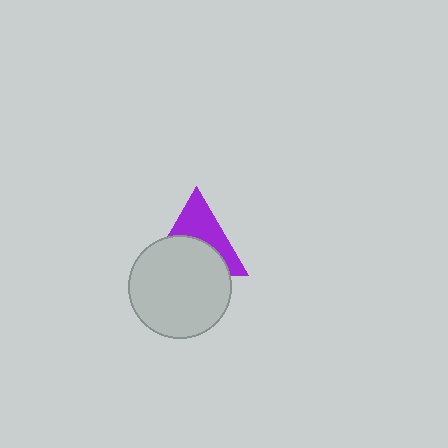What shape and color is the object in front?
The object in front is a light gray circle.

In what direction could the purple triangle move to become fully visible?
The purple triangle could move up. That would shift it out from behind the light gray circle entirely.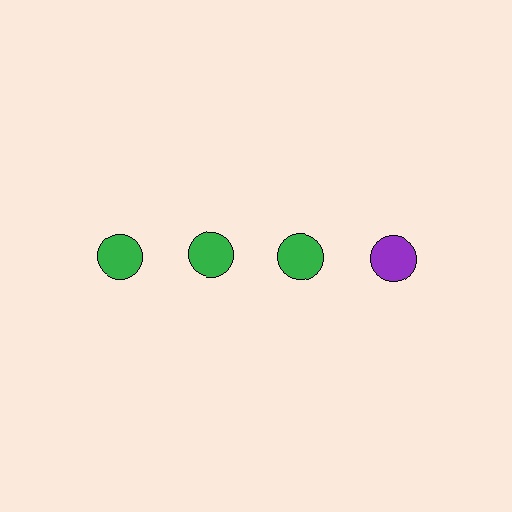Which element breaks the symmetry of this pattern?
The purple circle in the top row, second from right column breaks the symmetry. All other shapes are green circles.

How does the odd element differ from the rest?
It has a different color: purple instead of green.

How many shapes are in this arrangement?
There are 4 shapes arranged in a grid pattern.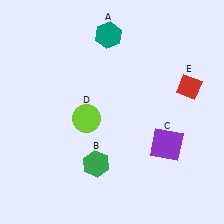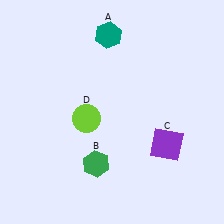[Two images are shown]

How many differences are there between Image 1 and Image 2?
There is 1 difference between the two images.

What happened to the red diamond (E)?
The red diamond (E) was removed in Image 2. It was in the top-right area of Image 1.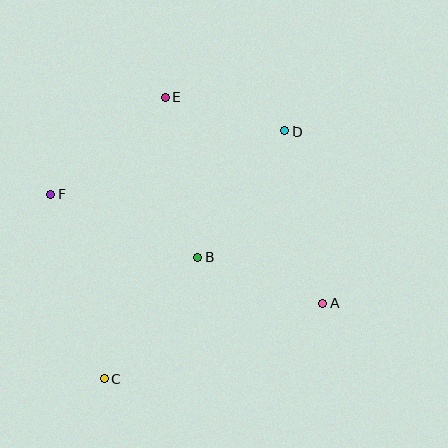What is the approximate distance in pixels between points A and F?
The distance between A and F is approximately 293 pixels.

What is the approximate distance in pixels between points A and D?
The distance between A and D is approximately 176 pixels.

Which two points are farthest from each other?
Points C and D are farthest from each other.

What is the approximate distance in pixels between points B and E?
The distance between B and E is approximately 164 pixels.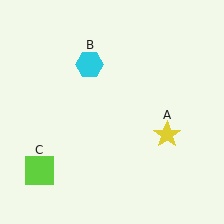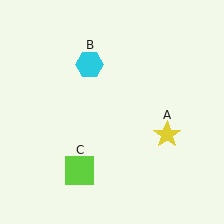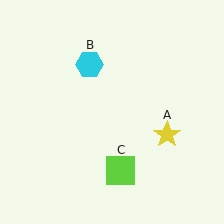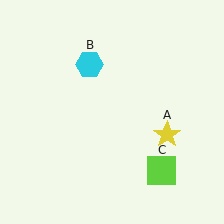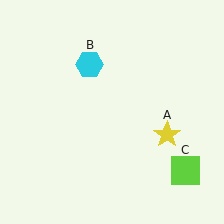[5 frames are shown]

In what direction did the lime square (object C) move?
The lime square (object C) moved right.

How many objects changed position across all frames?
1 object changed position: lime square (object C).